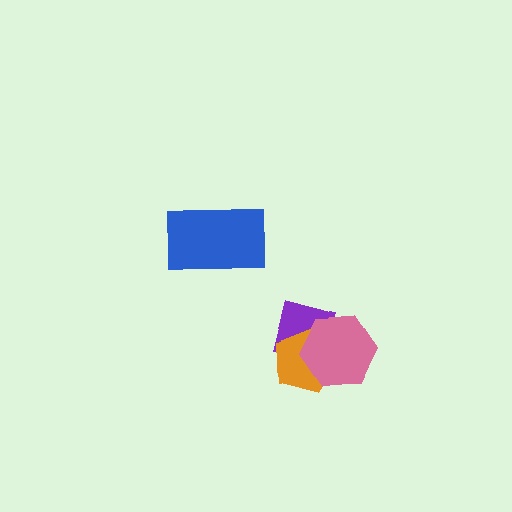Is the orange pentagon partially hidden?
Yes, it is partially covered by another shape.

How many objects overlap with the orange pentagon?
2 objects overlap with the orange pentagon.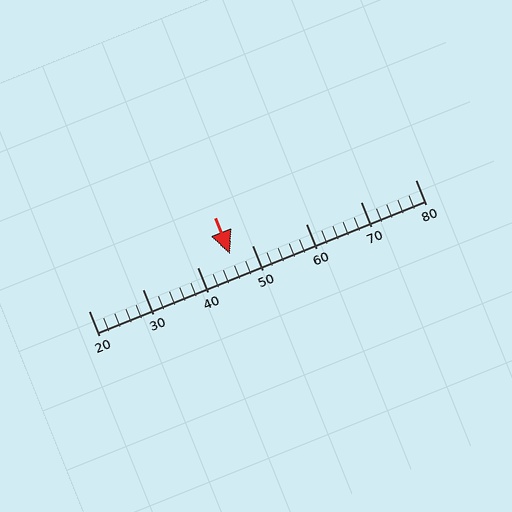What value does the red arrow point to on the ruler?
The red arrow points to approximately 46.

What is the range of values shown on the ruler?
The ruler shows values from 20 to 80.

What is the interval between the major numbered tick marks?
The major tick marks are spaced 10 units apart.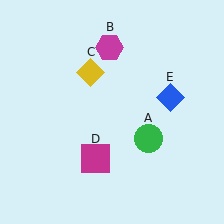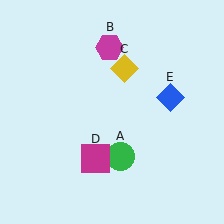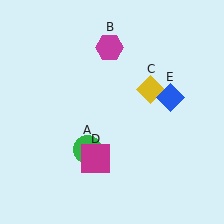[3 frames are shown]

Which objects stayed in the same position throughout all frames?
Magenta hexagon (object B) and magenta square (object D) and blue diamond (object E) remained stationary.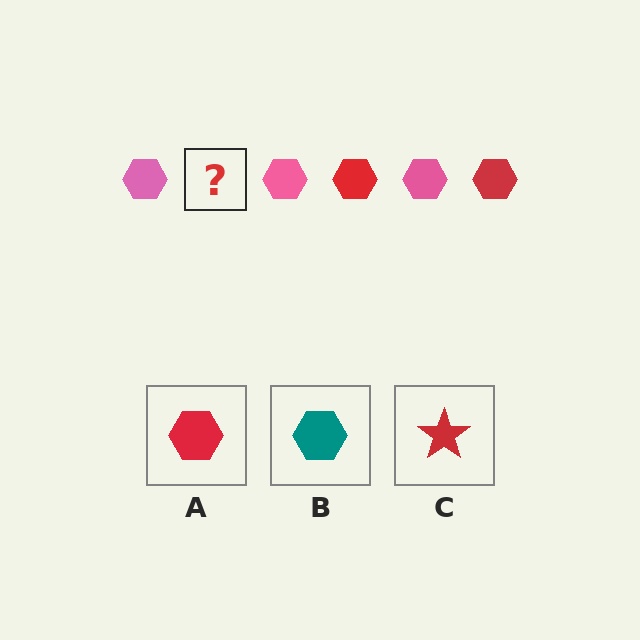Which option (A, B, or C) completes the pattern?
A.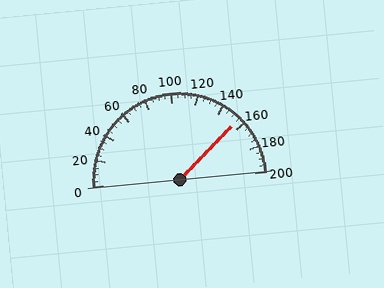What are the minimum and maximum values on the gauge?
The gauge ranges from 0 to 200.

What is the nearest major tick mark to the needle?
The nearest major tick mark is 160.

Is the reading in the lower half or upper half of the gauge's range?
The reading is in the upper half of the range (0 to 200).